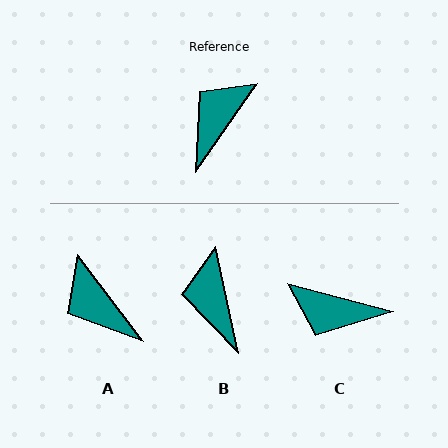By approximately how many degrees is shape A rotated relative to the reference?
Approximately 72 degrees counter-clockwise.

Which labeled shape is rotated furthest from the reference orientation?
C, about 110 degrees away.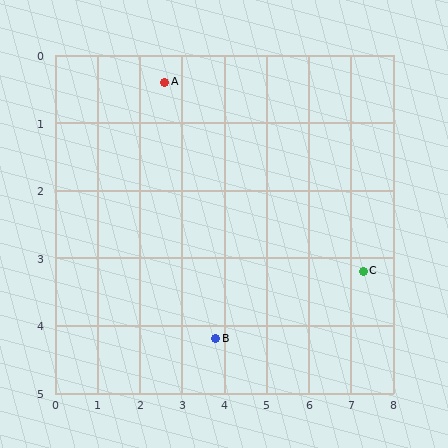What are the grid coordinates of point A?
Point A is at approximately (2.6, 0.4).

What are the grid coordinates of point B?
Point B is at approximately (3.8, 4.2).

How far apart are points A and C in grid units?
Points A and C are about 5.5 grid units apart.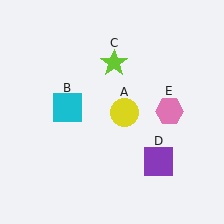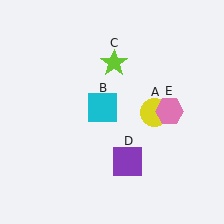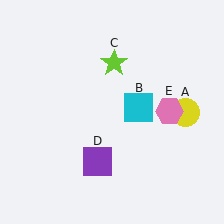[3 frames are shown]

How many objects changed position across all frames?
3 objects changed position: yellow circle (object A), cyan square (object B), purple square (object D).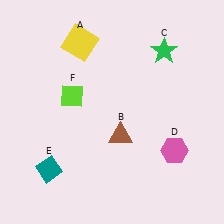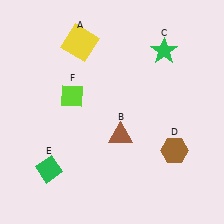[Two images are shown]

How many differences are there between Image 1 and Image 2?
There are 2 differences between the two images.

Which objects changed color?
D changed from pink to brown. E changed from teal to green.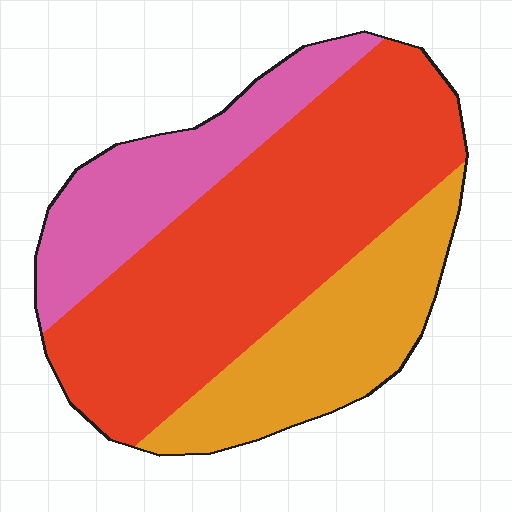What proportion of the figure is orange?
Orange takes up about one quarter (1/4) of the figure.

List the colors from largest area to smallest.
From largest to smallest: red, orange, pink.